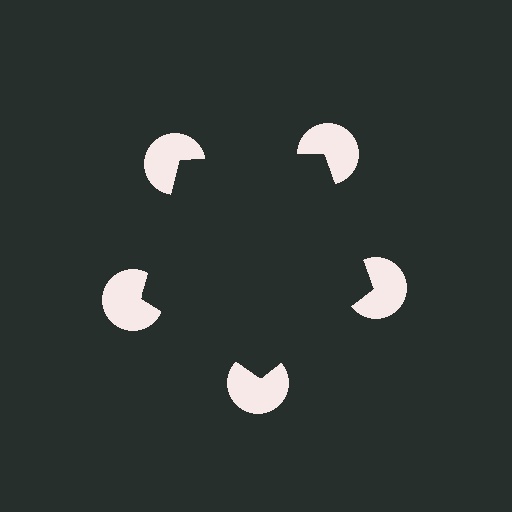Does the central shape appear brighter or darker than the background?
It typically appears slightly darker than the background, even though no actual brightness change is drawn.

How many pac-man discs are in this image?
There are 5 — one at each vertex of the illusory pentagon.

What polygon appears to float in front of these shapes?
An illusory pentagon — its edges are inferred from the aligned wedge cuts in the pac-man discs, not physically drawn.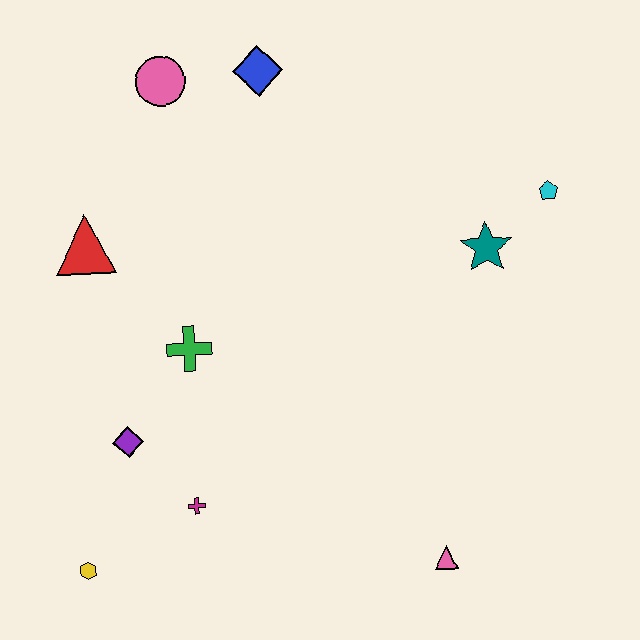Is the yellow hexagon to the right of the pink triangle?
No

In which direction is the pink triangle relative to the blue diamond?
The pink triangle is below the blue diamond.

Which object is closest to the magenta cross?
The purple diamond is closest to the magenta cross.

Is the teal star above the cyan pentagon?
No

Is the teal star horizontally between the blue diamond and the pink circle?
No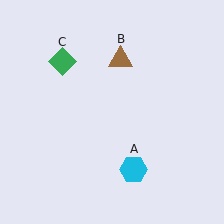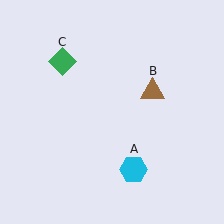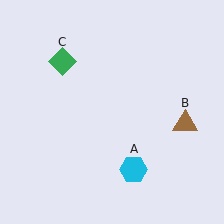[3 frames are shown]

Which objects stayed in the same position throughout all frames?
Cyan hexagon (object A) and green diamond (object C) remained stationary.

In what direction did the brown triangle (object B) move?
The brown triangle (object B) moved down and to the right.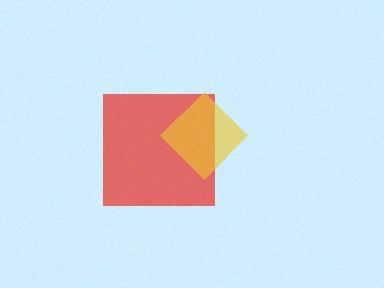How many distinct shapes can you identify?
There are 2 distinct shapes: a red square, a yellow diamond.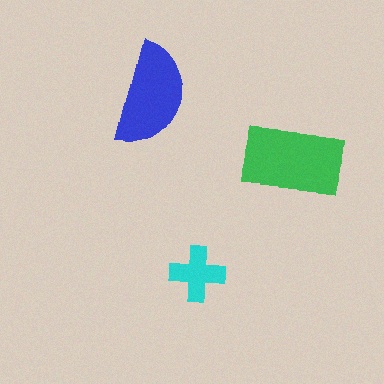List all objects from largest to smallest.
The green rectangle, the blue semicircle, the cyan cross.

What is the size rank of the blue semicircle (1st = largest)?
2nd.